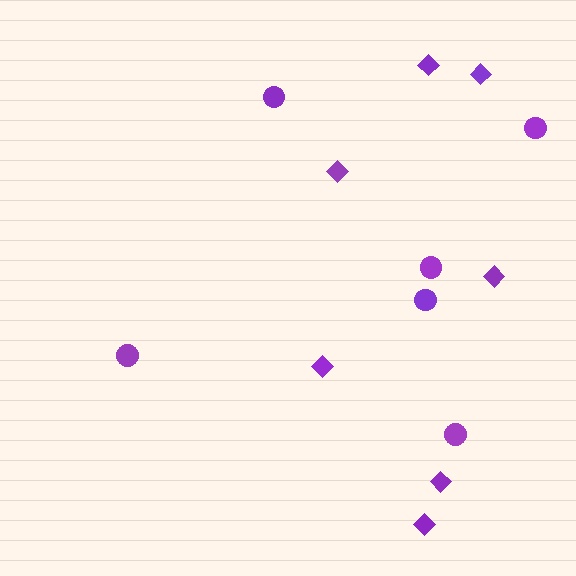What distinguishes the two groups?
There are 2 groups: one group of circles (6) and one group of diamonds (7).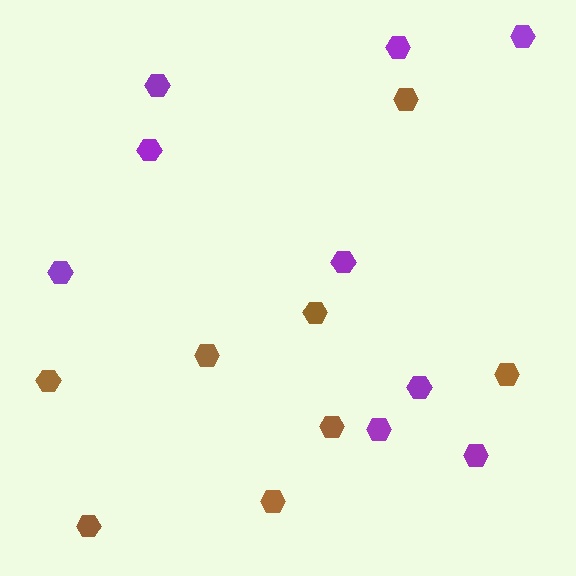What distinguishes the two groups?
There are 2 groups: one group of purple hexagons (9) and one group of brown hexagons (8).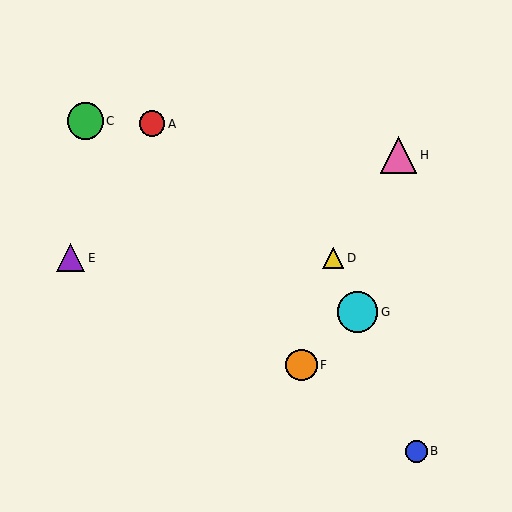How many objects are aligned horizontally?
2 objects (D, E) are aligned horizontally.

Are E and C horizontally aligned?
No, E is at y≈258 and C is at y≈121.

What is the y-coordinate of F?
Object F is at y≈365.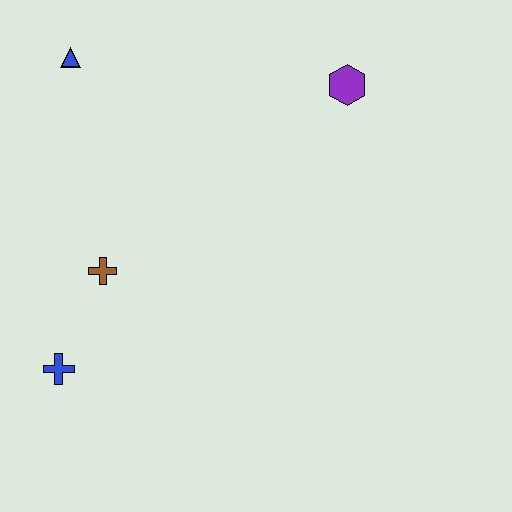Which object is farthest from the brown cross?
The purple hexagon is farthest from the brown cross.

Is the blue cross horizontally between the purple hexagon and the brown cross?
No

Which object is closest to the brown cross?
The blue cross is closest to the brown cross.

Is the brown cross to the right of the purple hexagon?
No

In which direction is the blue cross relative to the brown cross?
The blue cross is below the brown cross.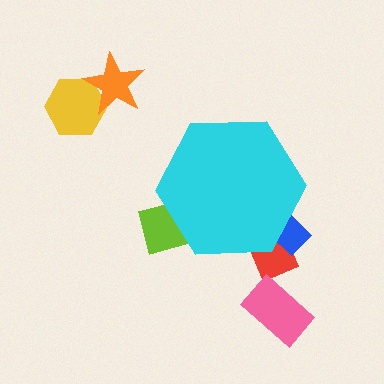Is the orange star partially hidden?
No, the orange star is fully visible.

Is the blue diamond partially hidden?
Yes, the blue diamond is partially hidden behind the cyan hexagon.